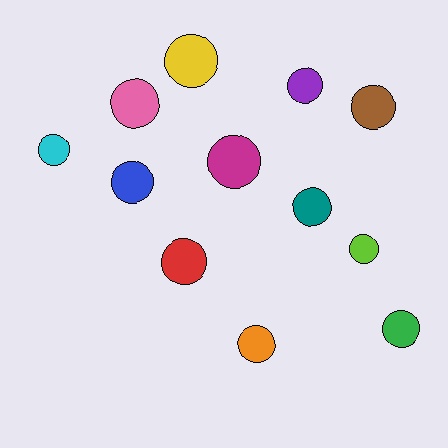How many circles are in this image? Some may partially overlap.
There are 12 circles.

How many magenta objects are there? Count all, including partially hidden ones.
There is 1 magenta object.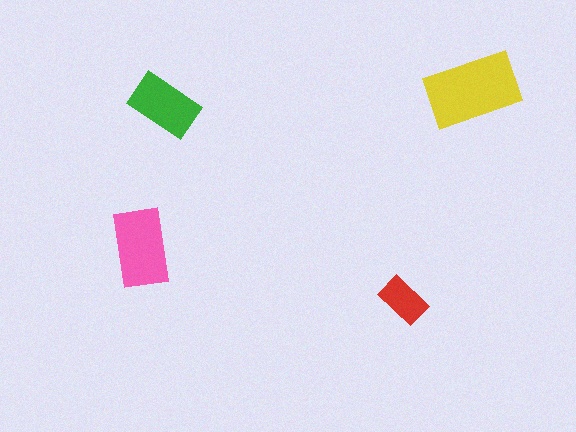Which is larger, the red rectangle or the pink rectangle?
The pink one.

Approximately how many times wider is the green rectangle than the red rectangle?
About 1.5 times wider.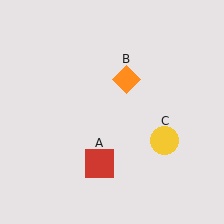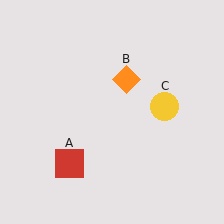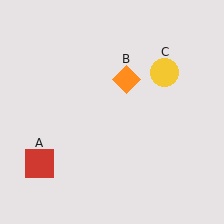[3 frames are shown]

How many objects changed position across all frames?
2 objects changed position: red square (object A), yellow circle (object C).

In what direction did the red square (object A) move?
The red square (object A) moved left.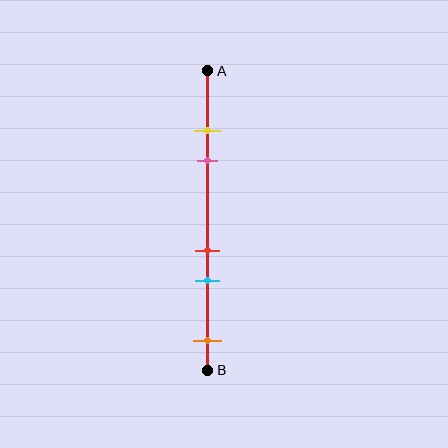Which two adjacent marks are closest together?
The yellow and pink marks are the closest adjacent pair.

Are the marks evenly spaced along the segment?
No, the marks are not evenly spaced.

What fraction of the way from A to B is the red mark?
The red mark is approximately 60% (0.6) of the way from A to B.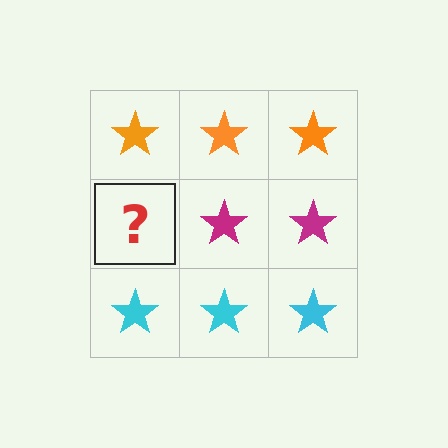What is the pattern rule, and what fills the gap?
The rule is that each row has a consistent color. The gap should be filled with a magenta star.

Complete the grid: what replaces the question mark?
The question mark should be replaced with a magenta star.